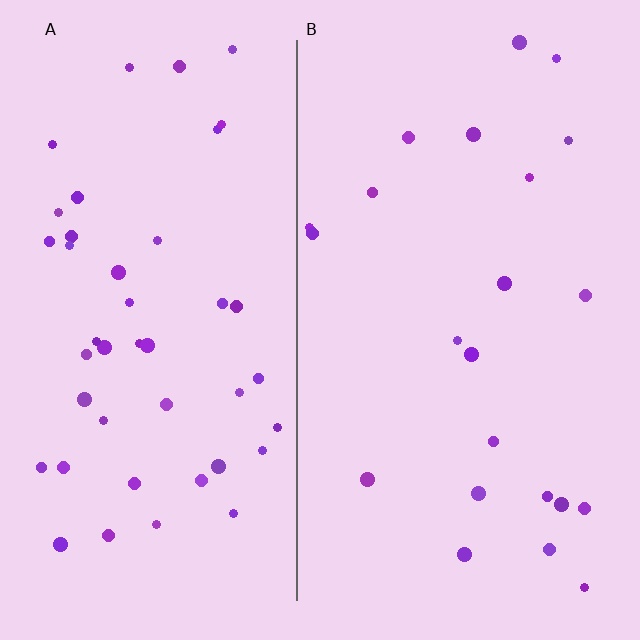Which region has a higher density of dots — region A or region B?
A (the left).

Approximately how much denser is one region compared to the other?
Approximately 2.0× — region A over region B.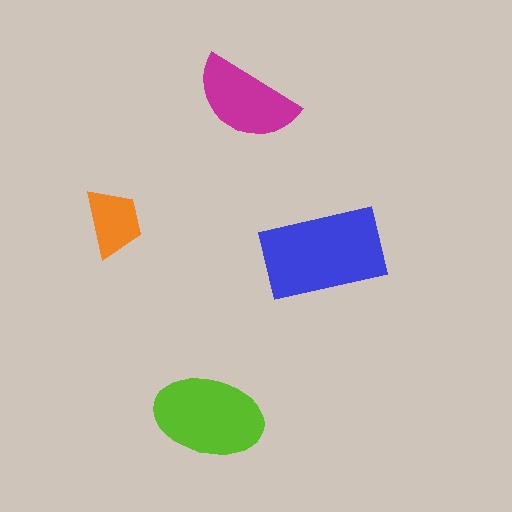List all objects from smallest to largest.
The orange trapezoid, the magenta semicircle, the lime ellipse, the blue rectangle.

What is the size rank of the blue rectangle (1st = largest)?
1st.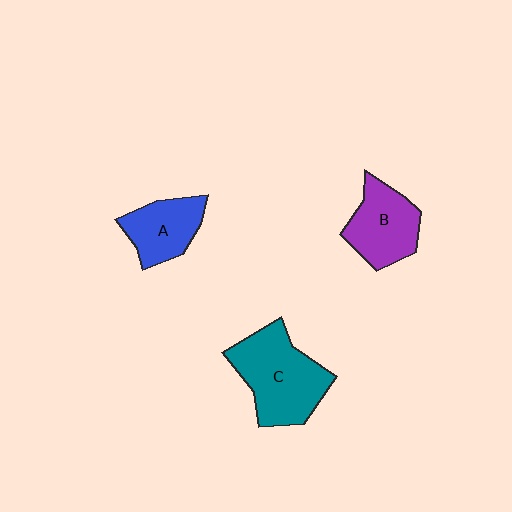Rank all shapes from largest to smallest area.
From largest to smallest: C (teal), B (purple), A (blue).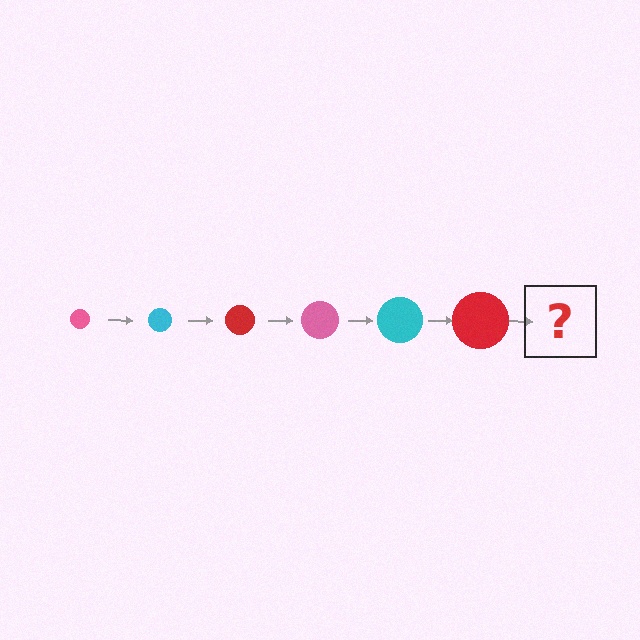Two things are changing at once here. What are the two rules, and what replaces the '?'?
The two rules are that the circle grows larger each step and the color cycles through pink, cyan, and red. The '?' should be a pink circle, larger than the previous one.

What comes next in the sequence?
The next element should be a pink circle, larger than the previous one.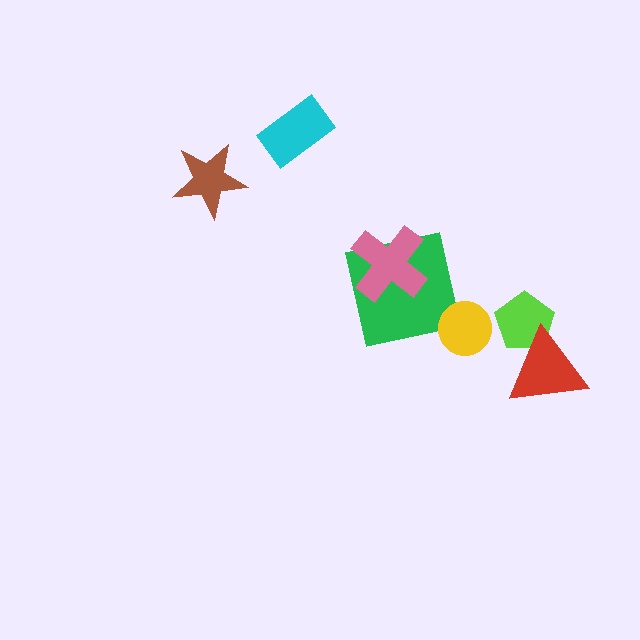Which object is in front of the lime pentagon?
The red triangle is in front of the lime pentagon.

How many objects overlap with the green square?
1 object overlaps with the green square.